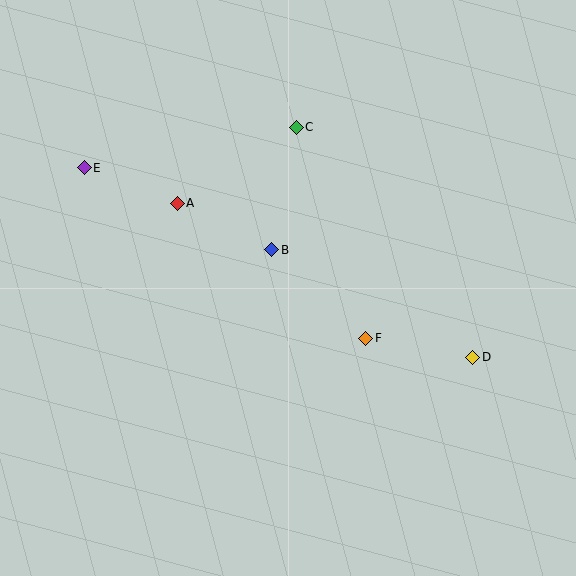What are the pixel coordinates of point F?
Point F is at (366, 338).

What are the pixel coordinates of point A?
Point A is at (177, 203).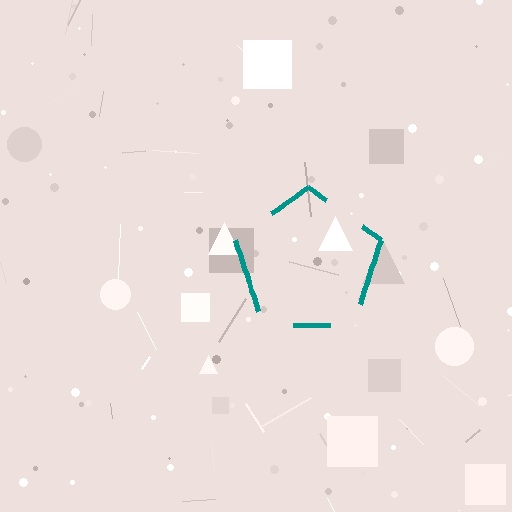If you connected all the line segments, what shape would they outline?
They would outline a pentagon.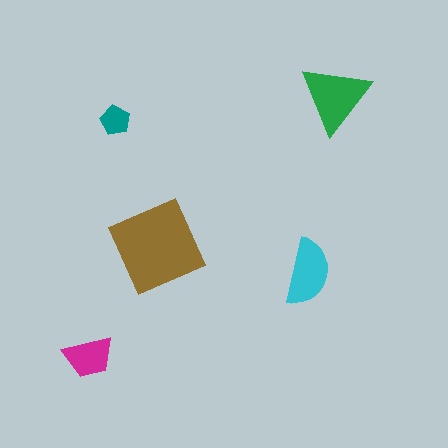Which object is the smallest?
The teal pentagon.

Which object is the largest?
The brown diamond.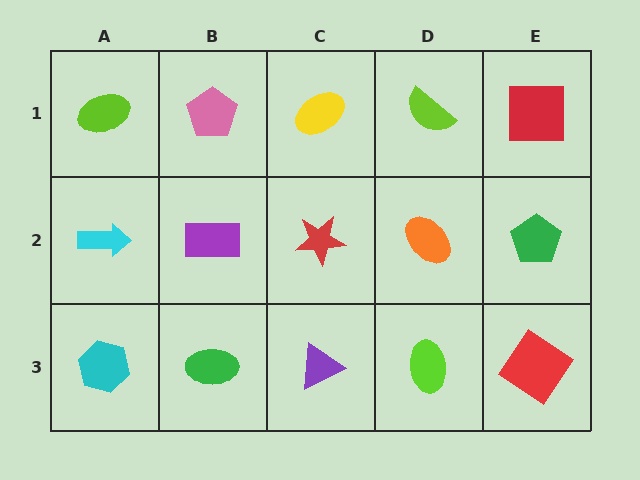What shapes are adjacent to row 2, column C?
A yellow ellipse (row 1, column C), a purple triangle (row 3, column C), a purple rectangle (row 2, column B), an orange ellipse (row 2, column D).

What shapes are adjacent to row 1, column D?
An orange ellipse (row 2, column D), a yellow ellipse (row 1, column C), a red square (row 1, column E).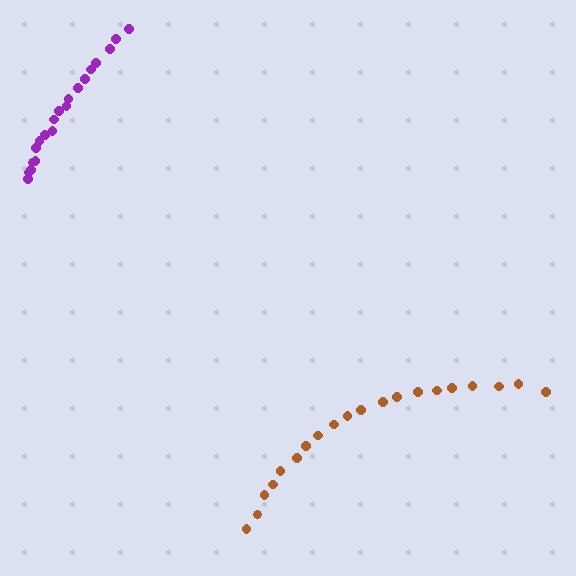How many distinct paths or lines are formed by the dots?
There are 2 distinct paths.